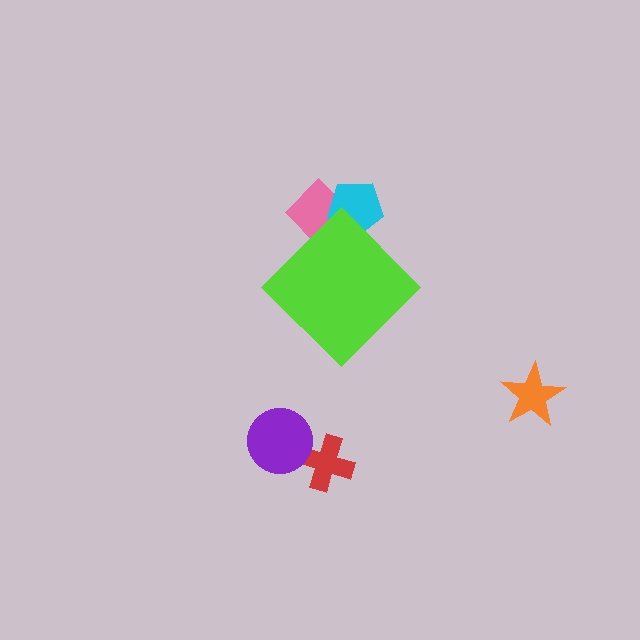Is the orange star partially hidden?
No, the orange star is fully visible.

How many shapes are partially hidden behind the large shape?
2 shapes are partially hidden.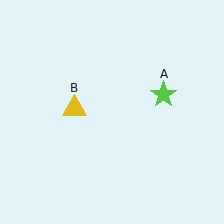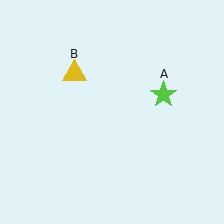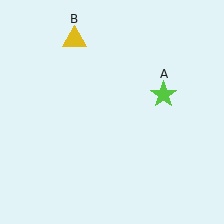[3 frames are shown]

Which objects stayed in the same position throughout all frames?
Lime star (object A) remained stationary.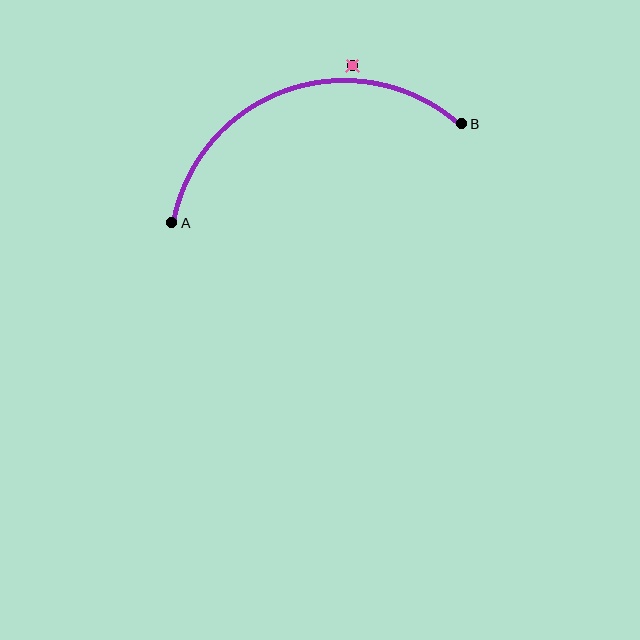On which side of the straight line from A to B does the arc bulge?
The arc bulges above the straight line connecting A and B.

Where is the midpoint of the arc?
The arc midpoint is the point on the curve farthest from the straight line joining A and B. It sits above that line.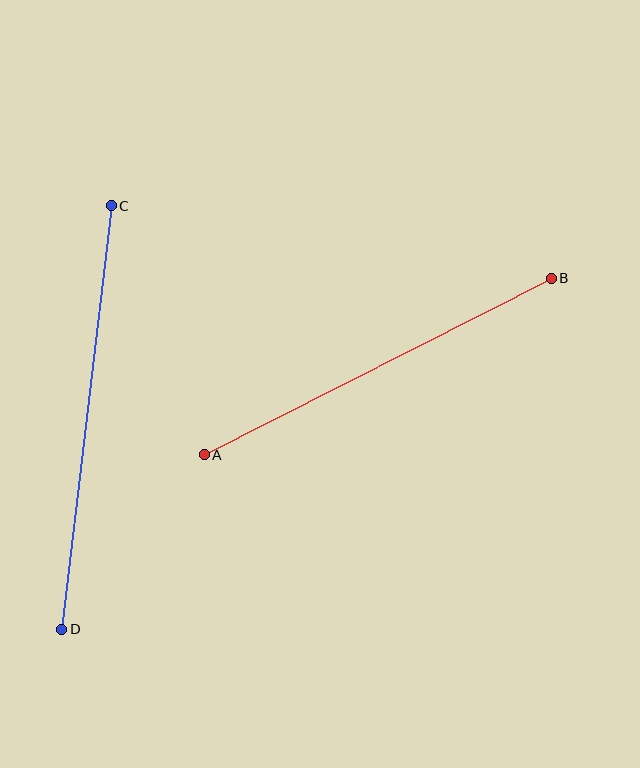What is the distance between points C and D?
The distance is approximately 426 pixels.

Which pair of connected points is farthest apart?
Points C and D are farthest apart.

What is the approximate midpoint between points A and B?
The midpoint is at approximately (378, 367) pixels.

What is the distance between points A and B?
The distance is approximately 389 pixels.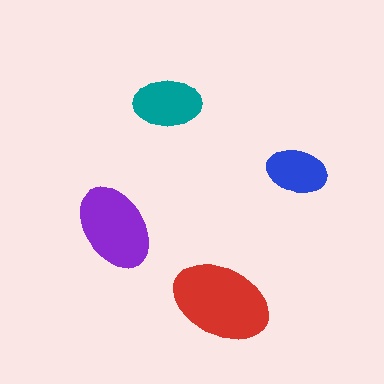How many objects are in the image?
There are 4 objects in the image.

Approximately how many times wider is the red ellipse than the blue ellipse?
About 1.5 times wider.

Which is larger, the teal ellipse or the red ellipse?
The red one.